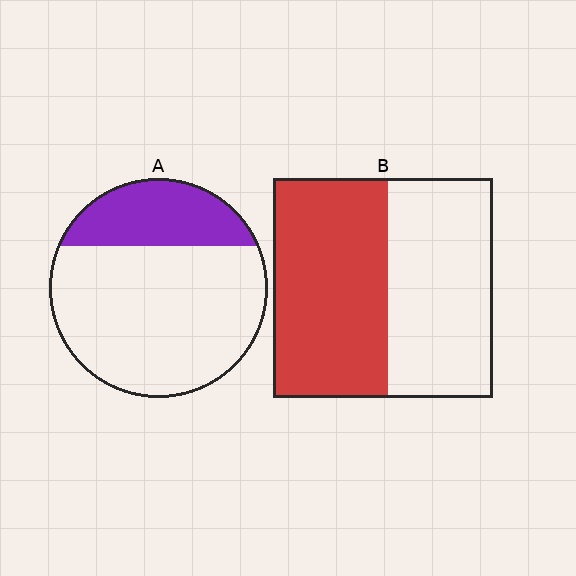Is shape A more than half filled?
No.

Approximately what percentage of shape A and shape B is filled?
A is approximately 25% and B is approximately 50%.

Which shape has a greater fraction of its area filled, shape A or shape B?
Shape B.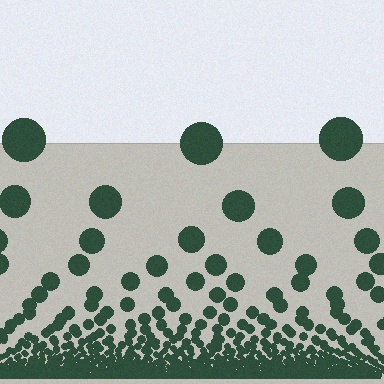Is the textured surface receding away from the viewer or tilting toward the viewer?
The surface appears to tilt toward the viewer. Texture elements get larger and sparser toward the top.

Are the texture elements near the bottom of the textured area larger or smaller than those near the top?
Smaller. The gradient is inverted — elements near the bottom are smaller and denser.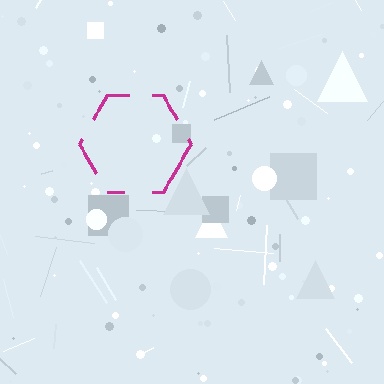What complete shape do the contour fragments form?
The contour fragments form a hexagon.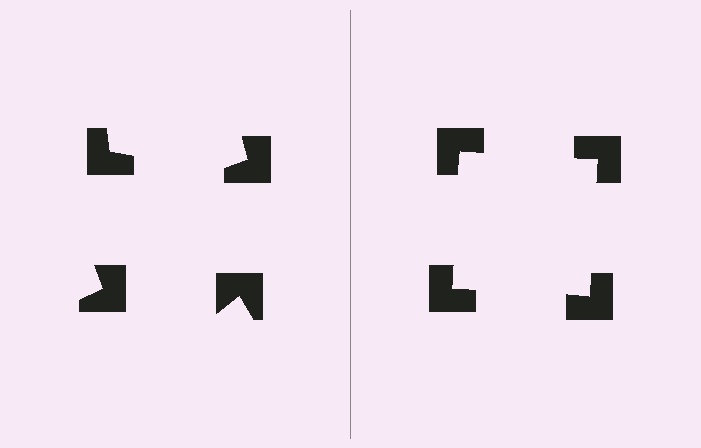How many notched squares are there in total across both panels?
8 — 4 on each side.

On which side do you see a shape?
An illusory square appears on the right side. On the left side the wedge cuts are rotated, so no coherent shape forms.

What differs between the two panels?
The notched squares are positioned identically on both sides; only the wedge orientations differ. On the right they align to a square; on the left they are misaligned.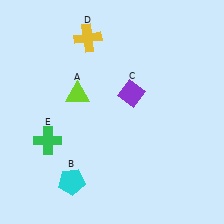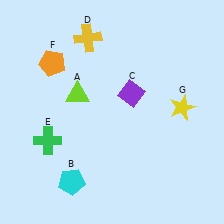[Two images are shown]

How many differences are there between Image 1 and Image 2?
There are 2 differences between the two images.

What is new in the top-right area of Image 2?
A yellow star (G) was added in the top-right area of Image 2.